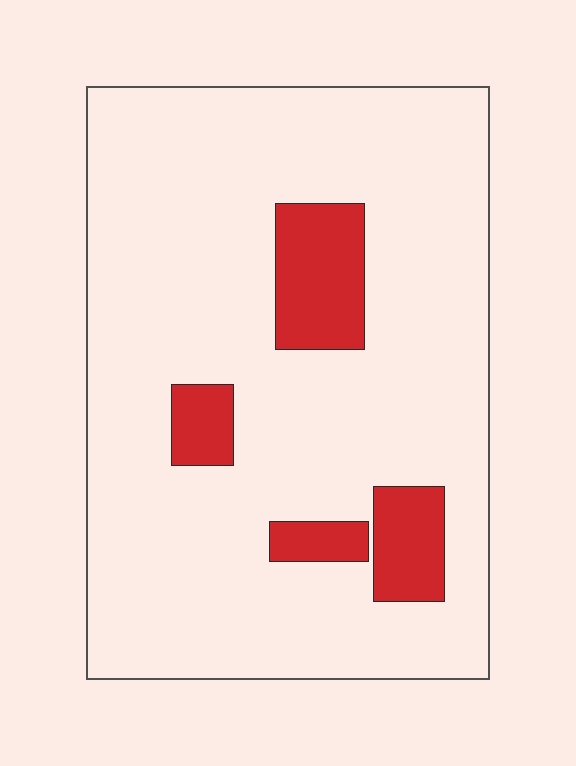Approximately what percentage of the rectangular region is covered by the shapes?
Approximately 15%.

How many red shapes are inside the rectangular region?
4.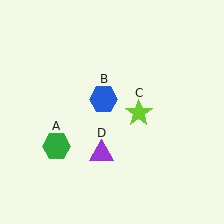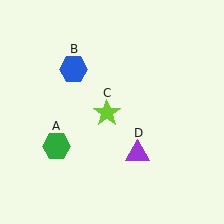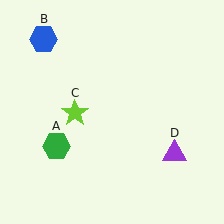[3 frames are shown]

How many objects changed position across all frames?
3 objects changed position: blue hexagon (object B), lime star (object C), purple triangle (object D).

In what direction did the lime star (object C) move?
The lime star (object C) moved left.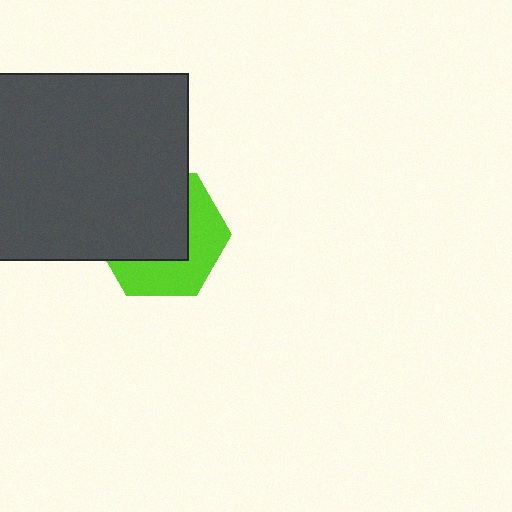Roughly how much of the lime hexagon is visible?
A small part of it is visible (roughly 43%).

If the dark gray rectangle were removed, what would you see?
You would see the complete lime hexagon.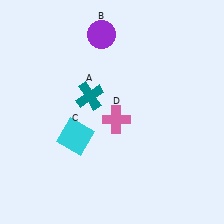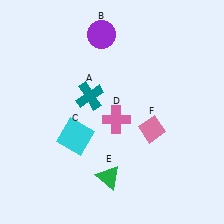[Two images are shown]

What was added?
A green triangle (E), a pink diamond (F) were added in Image 2.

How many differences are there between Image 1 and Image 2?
There are 2 differences between the two images.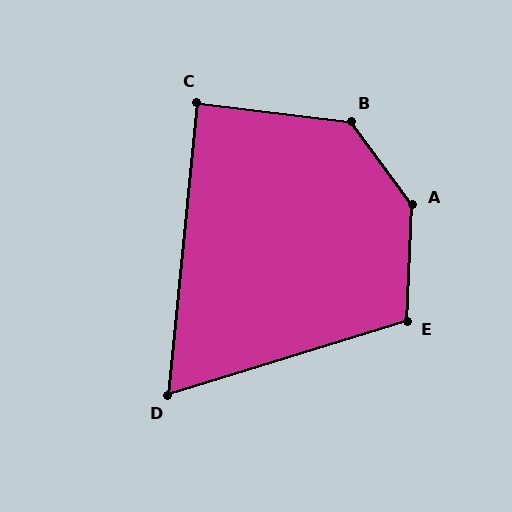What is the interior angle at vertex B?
Approximately 134 degrees (obtuse).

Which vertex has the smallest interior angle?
D, at approximately 67 degrees.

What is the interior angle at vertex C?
Approximately 88 degrees (approximately right).